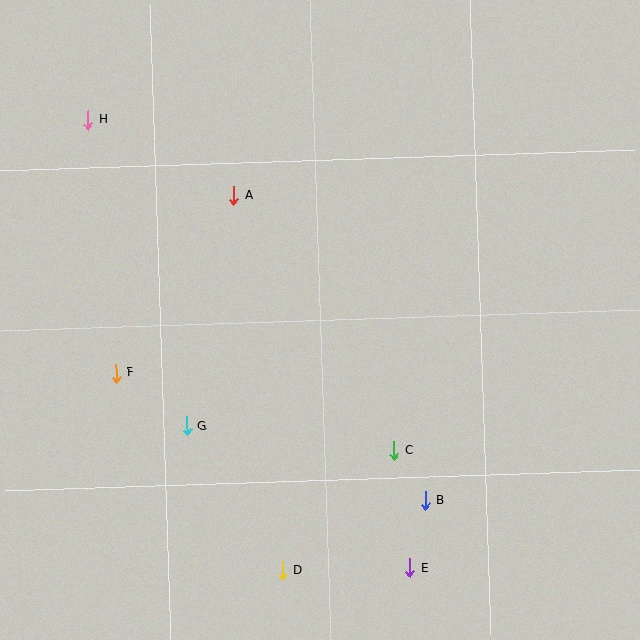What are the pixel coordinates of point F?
Point F is at (116, 373).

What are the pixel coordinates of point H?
Point H is at (88, 120).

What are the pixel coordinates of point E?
Point E is at (410, 568).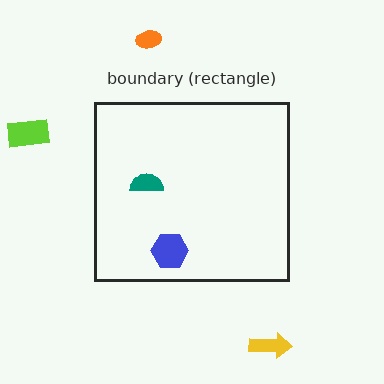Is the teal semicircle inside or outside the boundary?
Inside.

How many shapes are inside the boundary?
2 inside, 3 outside.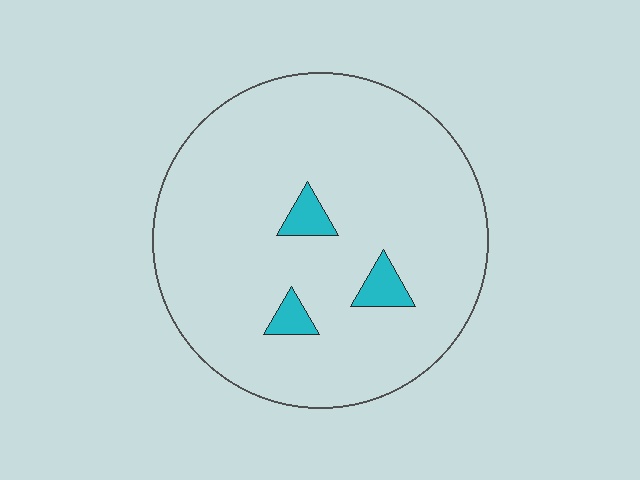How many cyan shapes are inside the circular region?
3.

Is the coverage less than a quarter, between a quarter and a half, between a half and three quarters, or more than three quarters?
Less than a quarter.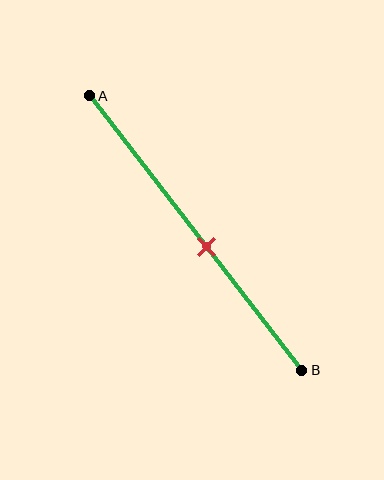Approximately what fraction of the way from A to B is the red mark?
The red mark is approximately 55% of the way from A to B.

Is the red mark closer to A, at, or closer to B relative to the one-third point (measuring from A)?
The red mark is closer to point B than the one-third point of segment AB.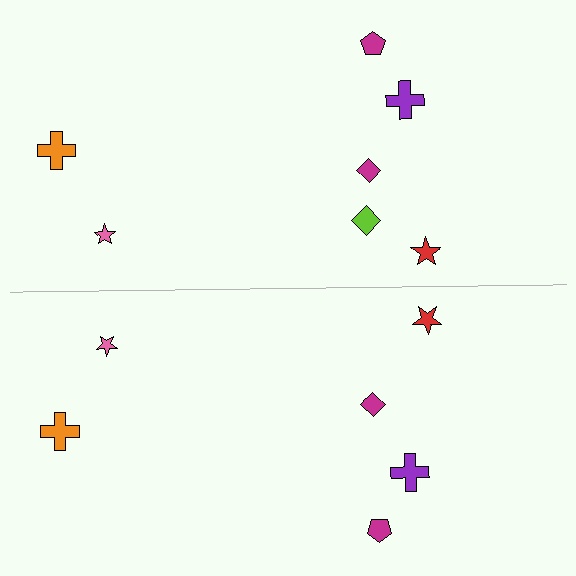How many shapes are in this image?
There are 13 shapes in this image.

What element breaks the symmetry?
A lime diamond is missing from the bottom side.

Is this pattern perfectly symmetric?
No, the pattern is not perfectly symmetric. A lime diamond is missing from the bottom side.